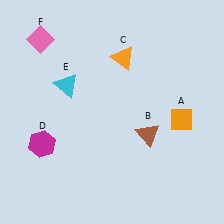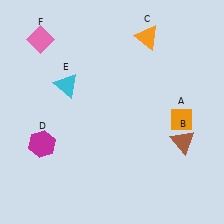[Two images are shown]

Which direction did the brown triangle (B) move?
The brown triangle (B) moved right.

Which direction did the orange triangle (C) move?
The orange triangle (C) moved right.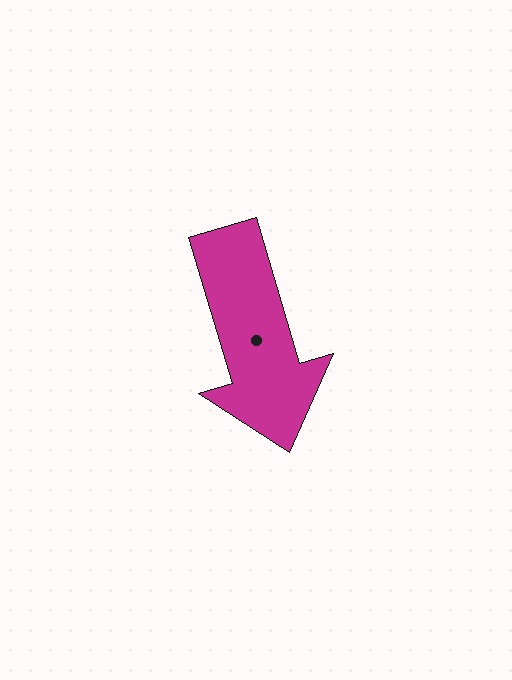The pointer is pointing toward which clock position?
Roughly 5 o'clock.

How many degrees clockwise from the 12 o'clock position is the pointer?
Approximately 163 degrees.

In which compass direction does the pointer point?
South.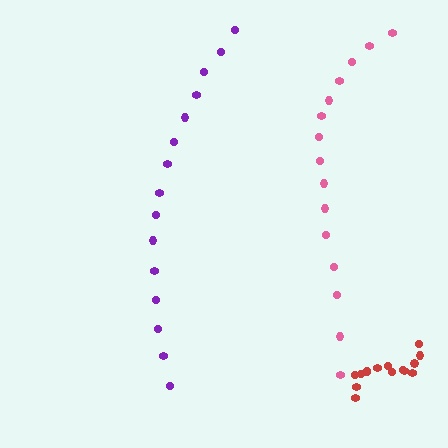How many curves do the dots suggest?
There are 3 distinct paths.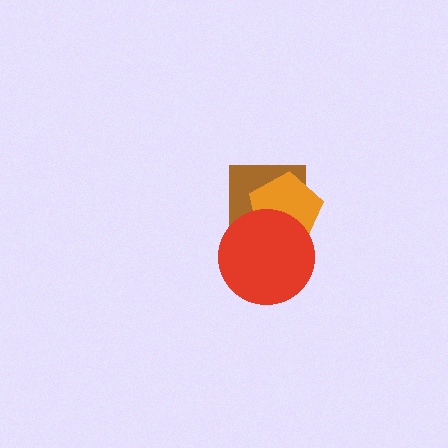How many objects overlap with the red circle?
2 objects overlap with the red circle.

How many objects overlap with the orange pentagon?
2 objects overlap with the orange pentagon.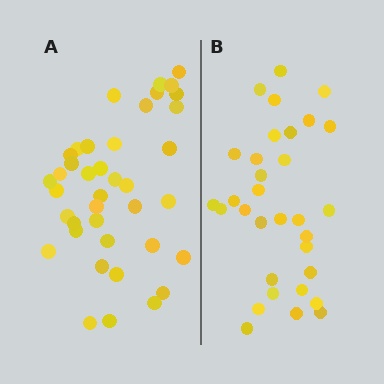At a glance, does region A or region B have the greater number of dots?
Region A (the left region) has more dots.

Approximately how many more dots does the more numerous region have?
Region A has roughly 8 or so more dots than region B.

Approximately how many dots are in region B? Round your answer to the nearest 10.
About 30 dots. (The exact count is 32, which rounds to 30.)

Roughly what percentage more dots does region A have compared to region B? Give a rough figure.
About 20% more.